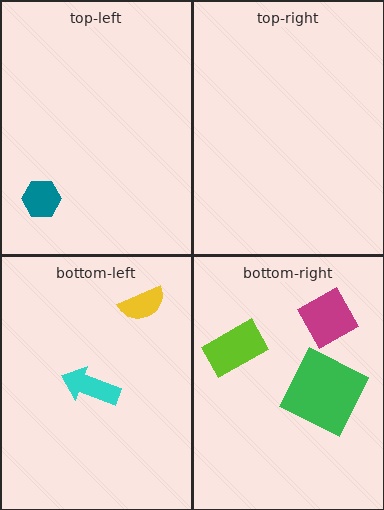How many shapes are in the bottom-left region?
2.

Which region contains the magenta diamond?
The bottom-right region.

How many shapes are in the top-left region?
1.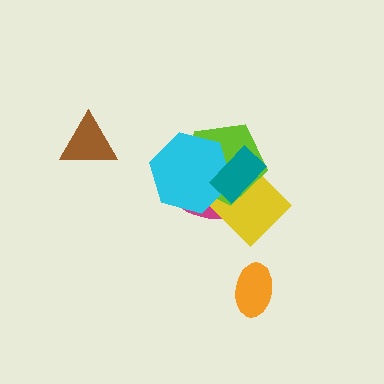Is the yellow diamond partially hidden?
Yes, it is partially covered by another shape.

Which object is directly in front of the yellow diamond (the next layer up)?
The lime pentagon is directly in front of the yellow diamond.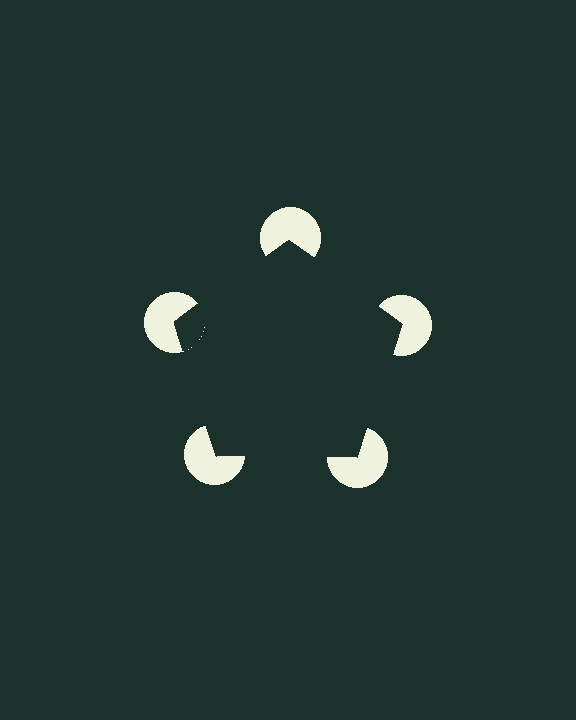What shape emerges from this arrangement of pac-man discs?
An illusory pentagon — its edges are inferred from the aligned wedge cuts in the pac-man discs, not physically drawn.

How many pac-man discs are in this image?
There are 5 — one at each vertex of the illusory pentagon.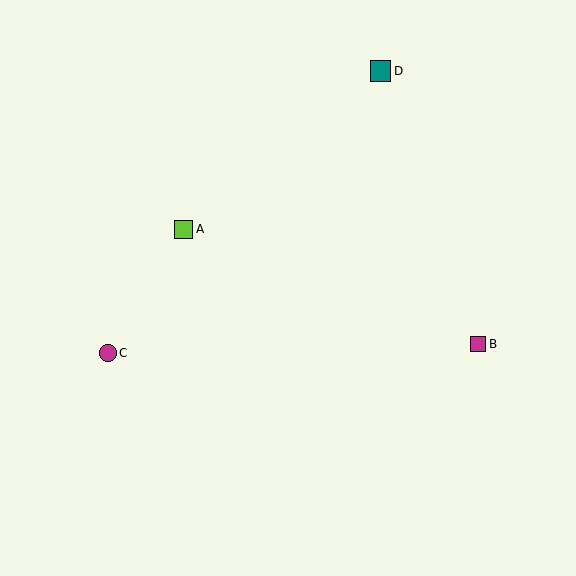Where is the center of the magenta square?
The center of the magenta square is at (478, 344).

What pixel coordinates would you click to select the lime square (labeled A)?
Click at (184, 229) to select the lime square A.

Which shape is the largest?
The teal square (labeled D) is the largest.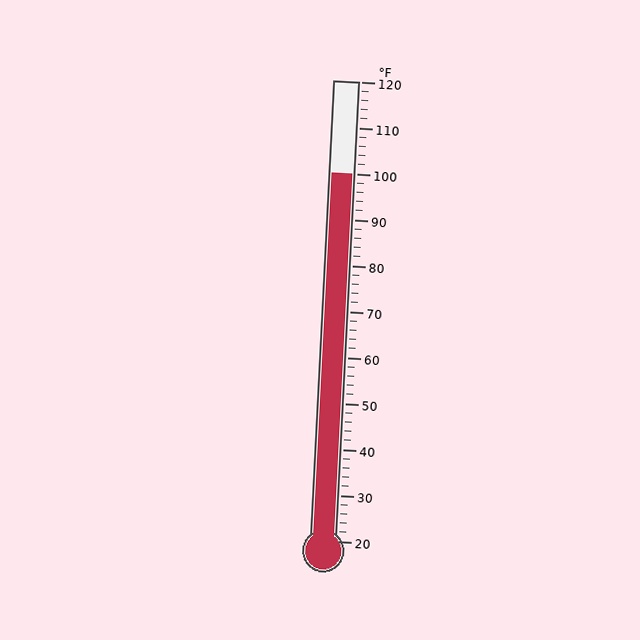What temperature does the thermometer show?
The thermometer shows approximately 100°F.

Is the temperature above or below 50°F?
The temperature is above 50°F.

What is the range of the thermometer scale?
The thermometer scale ranges from 20°F to 120°F.